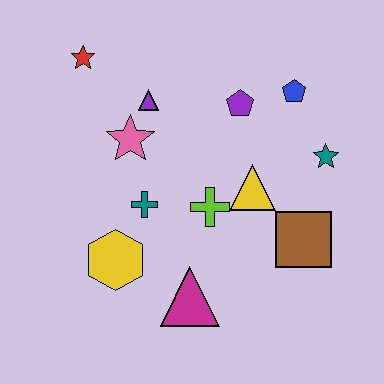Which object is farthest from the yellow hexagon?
The blue pentagon is farthest from the yellow hexagon.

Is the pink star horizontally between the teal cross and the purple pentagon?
No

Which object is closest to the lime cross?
The yellow triangle is closest to the lime cross.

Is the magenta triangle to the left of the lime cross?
Yes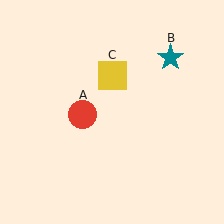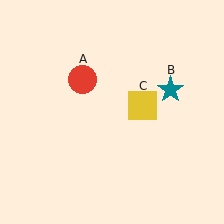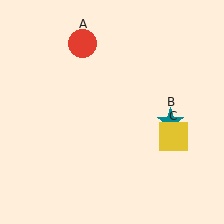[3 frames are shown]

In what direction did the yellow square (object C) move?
The yellow square (object C) moved down and to the right.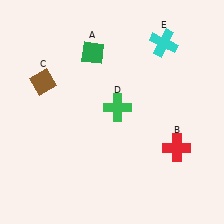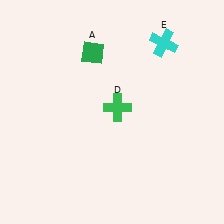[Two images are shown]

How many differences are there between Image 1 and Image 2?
There are 2 differences between the two images.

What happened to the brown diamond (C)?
The brown diamond (C) was removed in Image 2. It was in the top-left area of Image 1.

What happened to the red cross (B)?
The red cross (B) was removed in Image 2. It was in the bottom-right area of Image 1.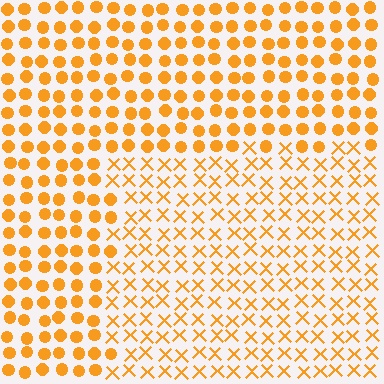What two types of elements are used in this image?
The image uses X marks inside the rectangle region and circles outside it.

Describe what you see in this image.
The image is filled with small orange elements arranged in a uniform grid. A rectangle-shaped region contains X marks, while the surrounding area contains circles. The boundary is defined purely by the change in element shape.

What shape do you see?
I see a rectangle.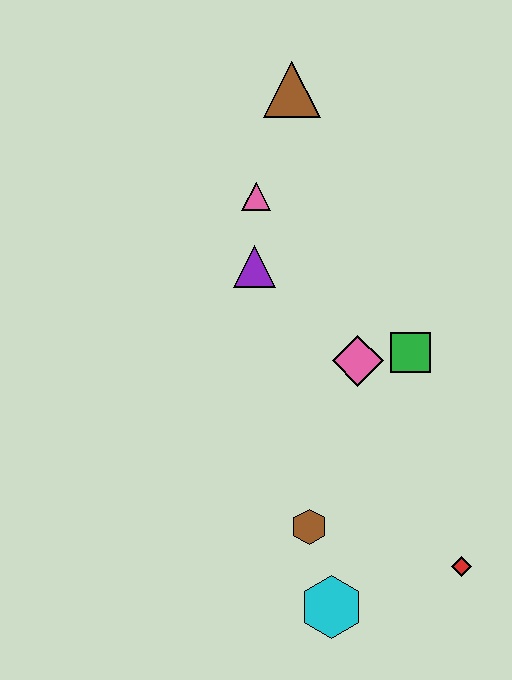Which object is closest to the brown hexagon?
The cyan hexagon is closest to the brown hexagon.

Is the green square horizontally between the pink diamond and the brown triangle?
No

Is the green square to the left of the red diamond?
Yes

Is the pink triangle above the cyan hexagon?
Yes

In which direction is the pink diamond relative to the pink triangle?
The pink diamond is below the pink triangle.